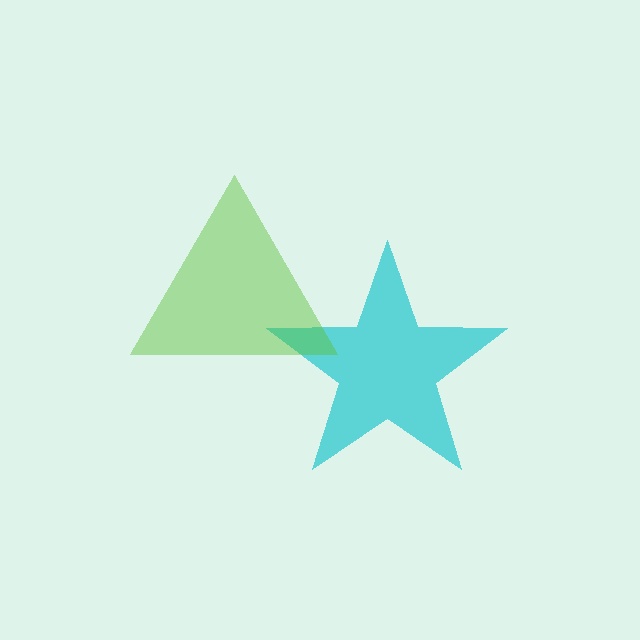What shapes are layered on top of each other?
The layered shapes are: a cyan star, a lime triangle.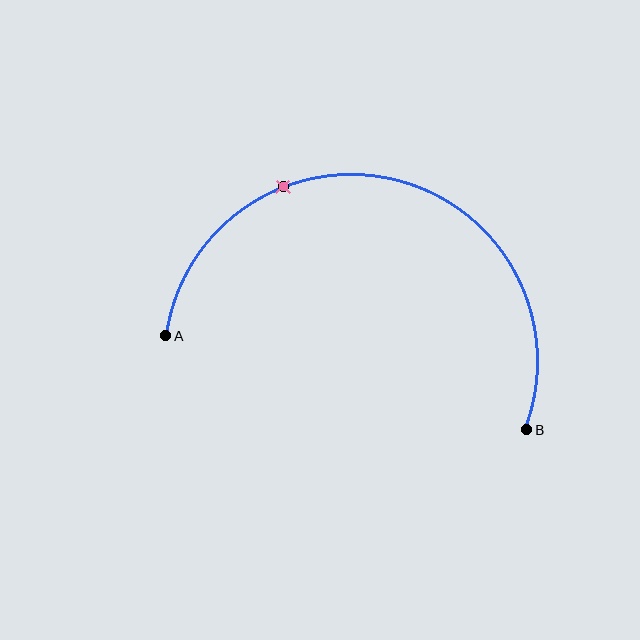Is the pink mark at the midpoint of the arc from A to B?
No. The pink mark lies on the arc but is closer to endpoint A. The arc midpoint would be at the point on the curve equidistant along the arc from both A and B.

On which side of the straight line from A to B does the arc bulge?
The arc bulges above the straight line connecting A and B.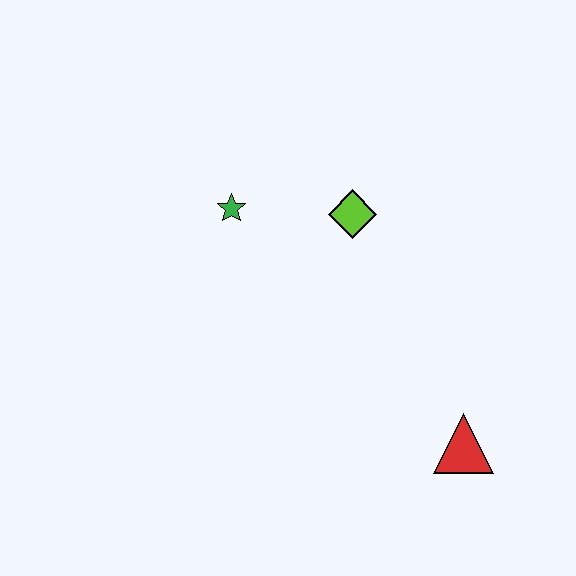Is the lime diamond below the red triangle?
No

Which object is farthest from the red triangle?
The green star is farthest from the red triangle.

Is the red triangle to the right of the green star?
Yes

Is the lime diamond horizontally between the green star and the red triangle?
Yes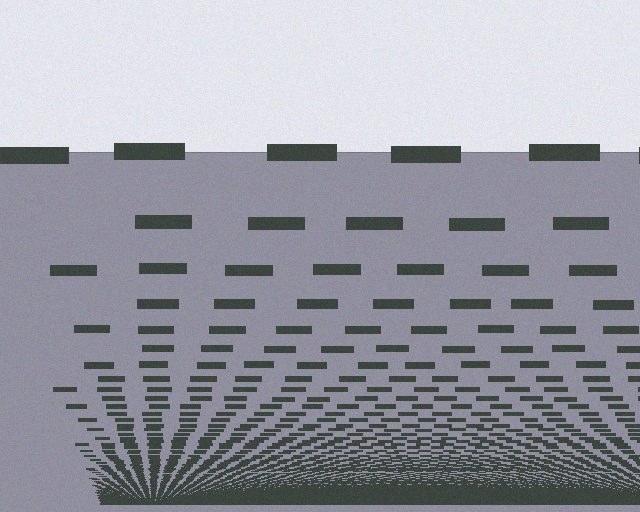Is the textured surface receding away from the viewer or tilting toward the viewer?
The surface appears to tilt toward the viewer. Texture elements get larger and sparser toward the top.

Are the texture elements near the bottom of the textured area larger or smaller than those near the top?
Smaller. The gradient is inverted — elements near the bottom are smaller and denser.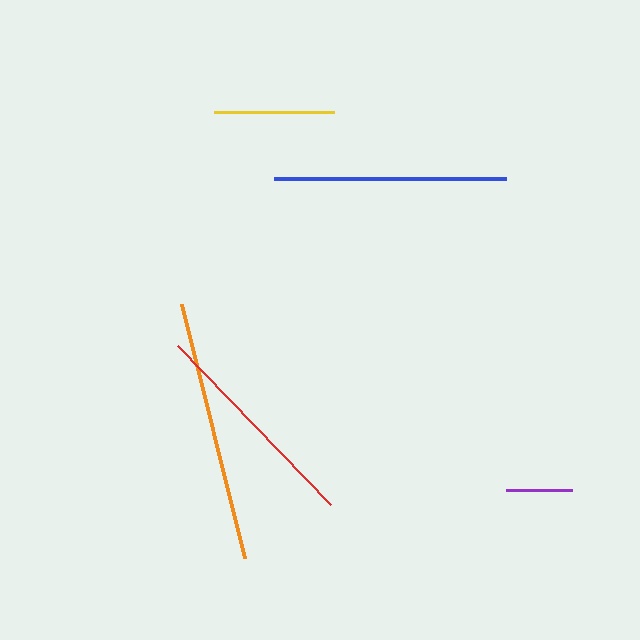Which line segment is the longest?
The orange line is the longest at approximately 262 pixels.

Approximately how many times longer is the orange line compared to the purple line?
The orange line is approximately 4.0 times the length of the purple line.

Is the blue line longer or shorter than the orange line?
The orange line is longer than the blue line.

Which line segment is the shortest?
The purple line is the shortest at approximately 66 pixels.